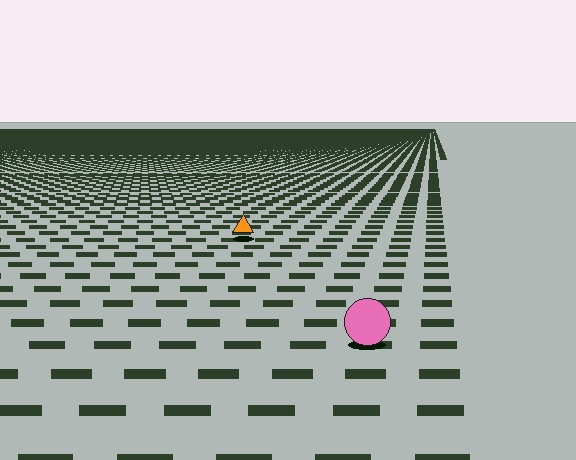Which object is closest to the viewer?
The pink circle is closest. The texture marks near it are larger and more spread out.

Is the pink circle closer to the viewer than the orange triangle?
Yes. The pink circle is closer — you can tell from the texture gradient: the ground texture is coarser near it.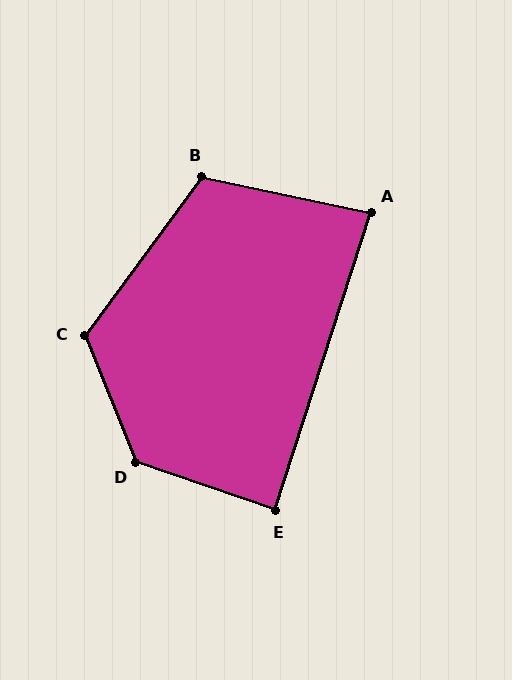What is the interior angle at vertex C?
Approximately 121 degrees (obtuse).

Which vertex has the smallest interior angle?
A, at approximately 84 degrees.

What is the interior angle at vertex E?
Approximately 89 degrees (approximately right).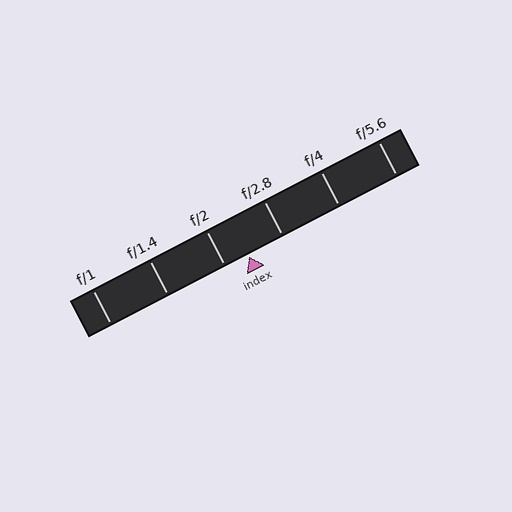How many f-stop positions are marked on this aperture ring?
There are 6 f-stop positions marked.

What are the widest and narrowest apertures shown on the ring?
The widest aperture shown is f/1 and the narrowest is f/5.6.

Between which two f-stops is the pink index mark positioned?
The index mark is between f/2 and f/2.8.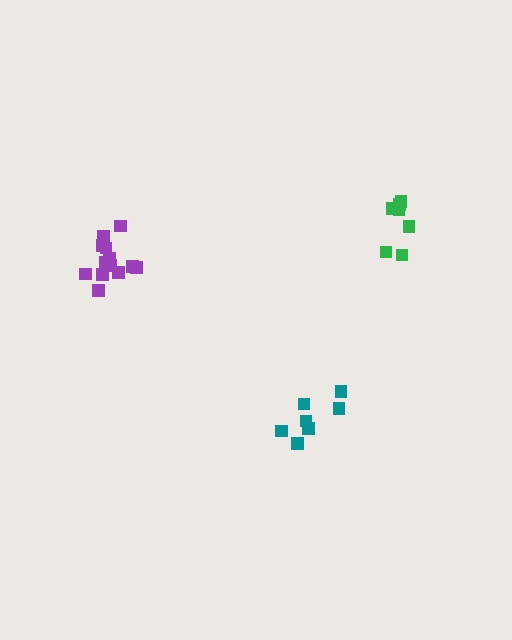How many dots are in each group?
Group 1: 7 dots, Group 2: 7 dots, Group 3: 13 dots (27 total).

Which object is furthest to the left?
The purple cluster is leftmost.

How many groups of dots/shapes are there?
There are 3 groups.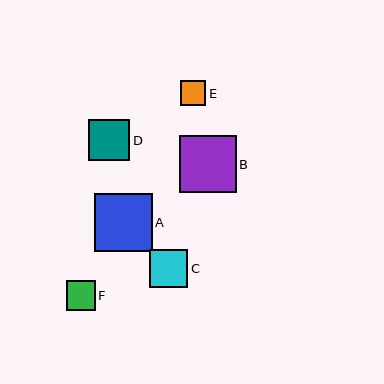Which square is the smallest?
Square E is the smallest with a size of approximately 26 pixels.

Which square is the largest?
Square A is the largest with a size of approximately 58 pixels.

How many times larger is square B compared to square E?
Square B is approximately 2.2 times the size of square E.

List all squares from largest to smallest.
From largest to smallest: A, B, D, C, F, E.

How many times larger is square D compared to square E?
Square D is approximately 1.6 times the size of square E.